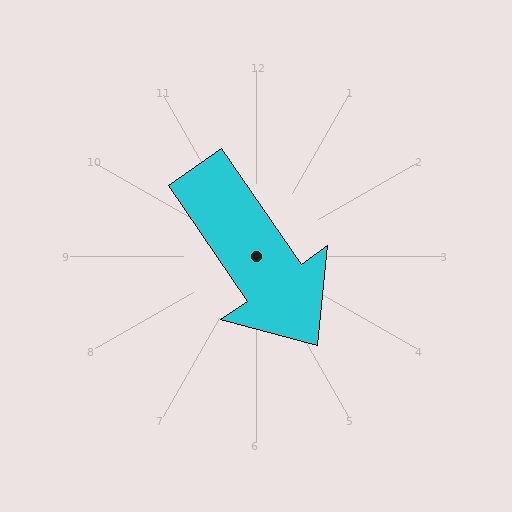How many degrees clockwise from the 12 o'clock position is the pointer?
Approximately 145 degrees.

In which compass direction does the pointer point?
Southeast.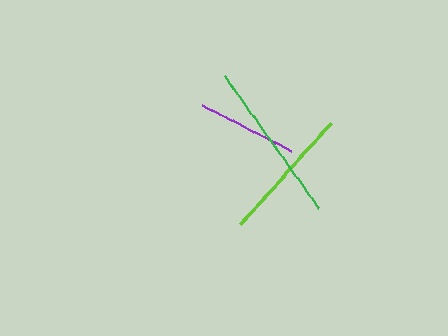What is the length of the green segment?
The green segment is approximately 163 pixels long.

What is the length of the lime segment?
The lime segment is approximately 136 pixels long.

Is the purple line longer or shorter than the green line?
The green line is longer than the purple line.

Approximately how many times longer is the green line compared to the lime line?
The green line is approximately 1.2 times the length of the lime line.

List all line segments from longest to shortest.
From longest to shortest: green, lime, purple.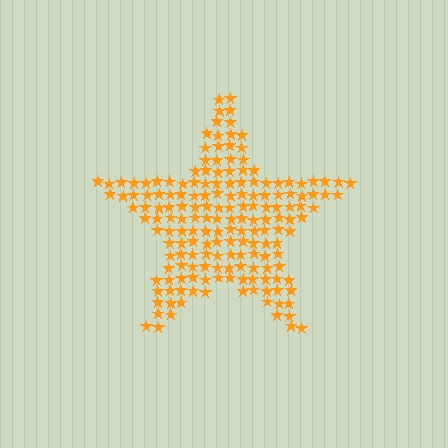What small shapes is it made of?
It is made of small stars.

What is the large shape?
The large shape is a star.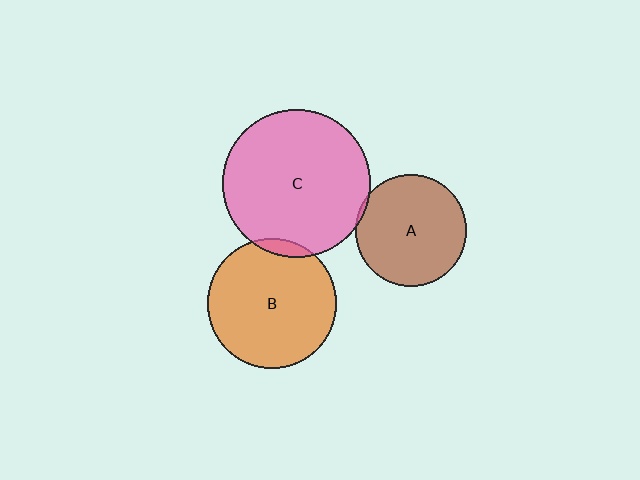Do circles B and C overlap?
Yes.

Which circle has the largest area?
Circle C (pink).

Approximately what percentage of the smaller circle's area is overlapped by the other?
Approximately 5%.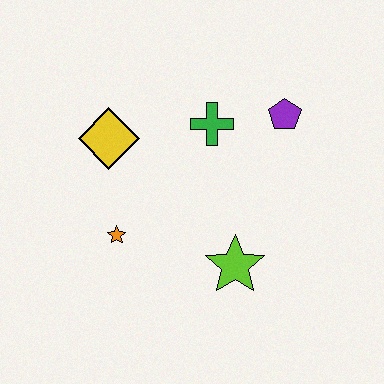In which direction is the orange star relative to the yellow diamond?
The orange star is below the yellow diamond.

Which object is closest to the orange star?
The yellow diamond is closest to the orange star.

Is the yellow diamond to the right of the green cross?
No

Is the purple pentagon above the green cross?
Yes